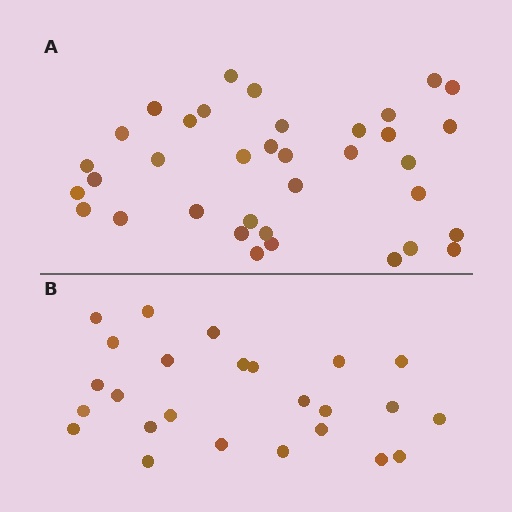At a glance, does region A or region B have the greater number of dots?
Region A (the top region) has more dots.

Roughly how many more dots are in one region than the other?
Region A has roughly 12 or so more dots than region B.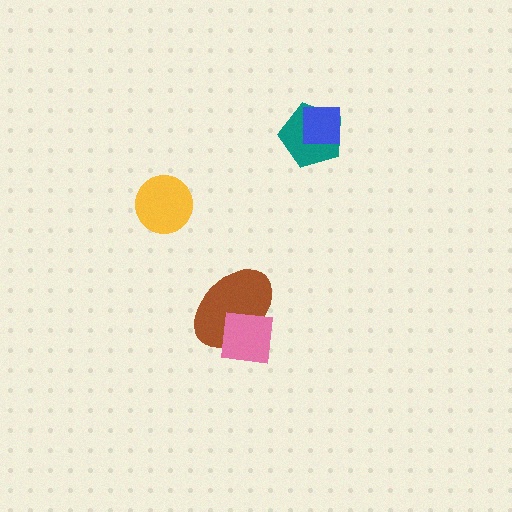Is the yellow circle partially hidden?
No, no other shape covers it.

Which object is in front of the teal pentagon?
The blue square is in front of the teal pentagon.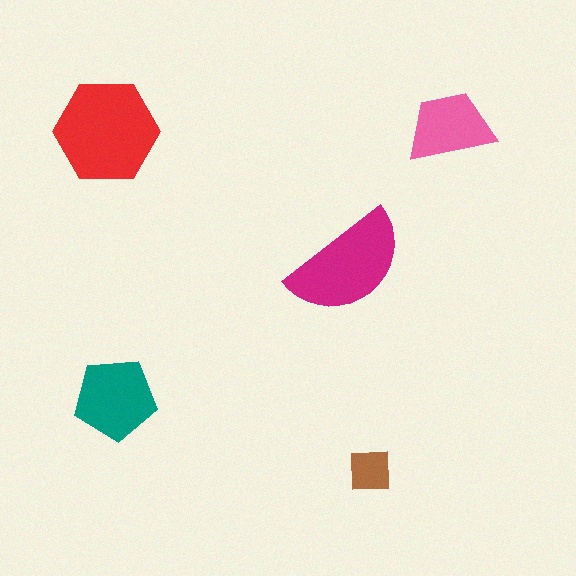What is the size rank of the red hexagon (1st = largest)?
1st.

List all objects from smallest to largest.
The brown square, the pink trapezoid, the teal pentagon, the magenta semicircle, the red hexagon.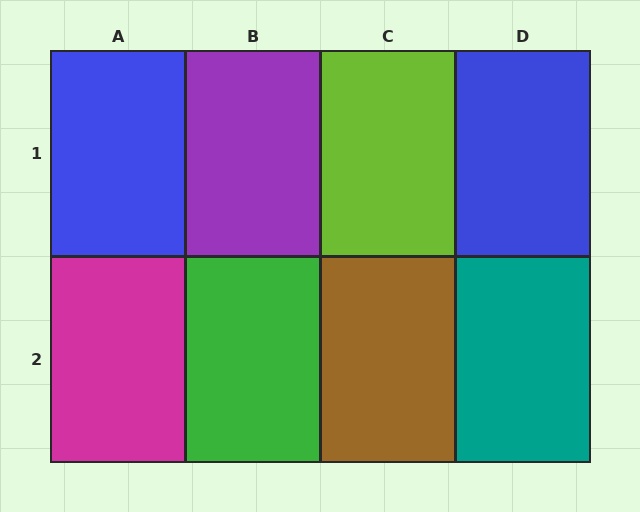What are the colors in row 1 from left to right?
Blue, purple, lime, blue.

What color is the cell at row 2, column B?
Green.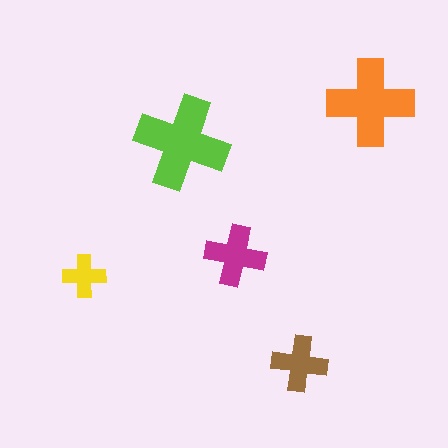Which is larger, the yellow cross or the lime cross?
The lime one.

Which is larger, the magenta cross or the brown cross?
The magenta one.